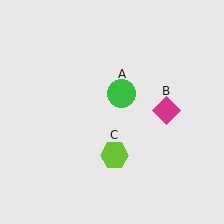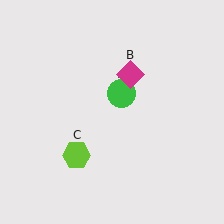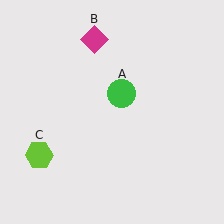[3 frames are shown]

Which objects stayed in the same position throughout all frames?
Green circle (object A) remained stationary.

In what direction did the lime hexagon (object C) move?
The lime hexagon (object C) moved left.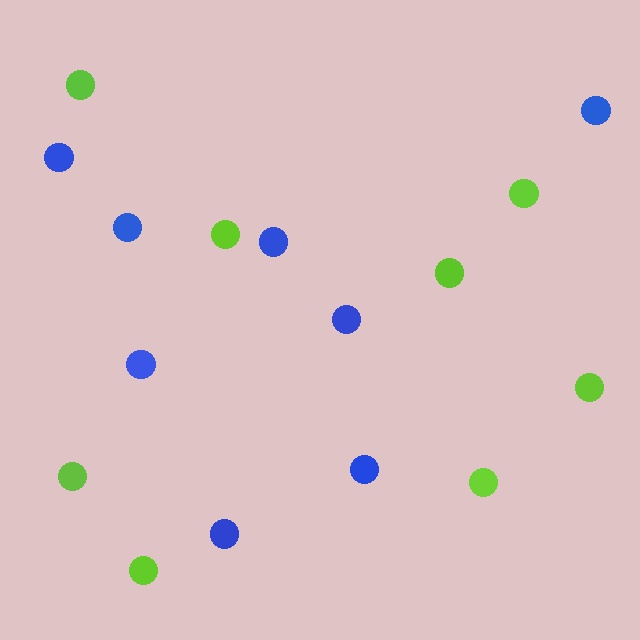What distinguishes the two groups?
There are 2 groups: one group of lime circles (8) and one group of blue circles (8).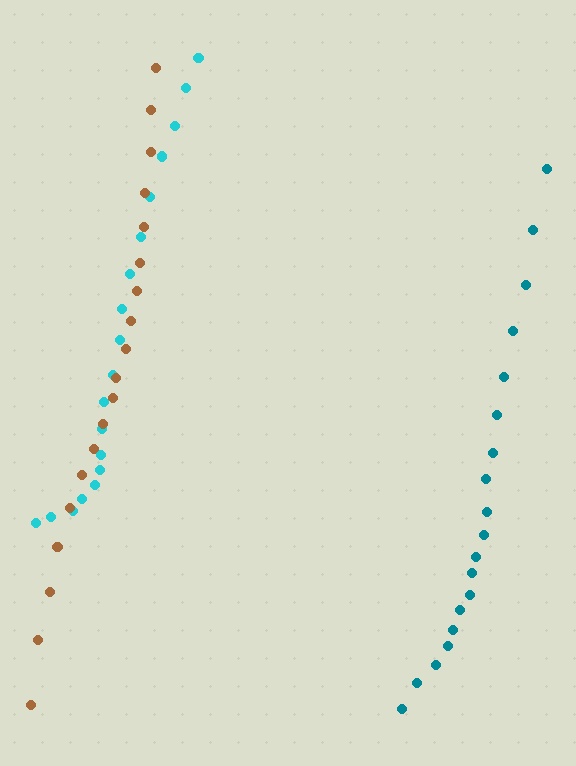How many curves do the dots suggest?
There are 3 distinct paths.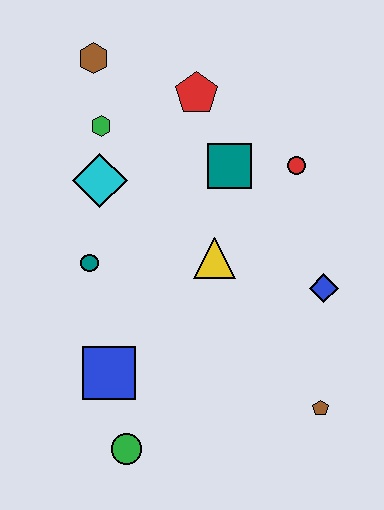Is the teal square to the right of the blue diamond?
No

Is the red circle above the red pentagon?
No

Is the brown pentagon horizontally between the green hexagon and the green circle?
No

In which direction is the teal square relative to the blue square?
The teal square is above the blue square.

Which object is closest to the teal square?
The red circle is closest to the teal square.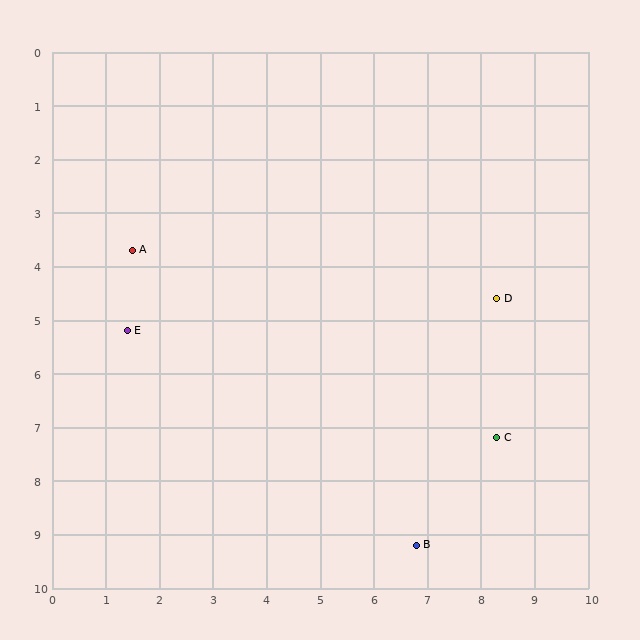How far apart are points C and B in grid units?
Points C and B are about 2.5 grid units apart.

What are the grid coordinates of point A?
Point A is at approximately (1.5, 3.7).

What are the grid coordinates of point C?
Point C is at approximately (8.3, 7.2).